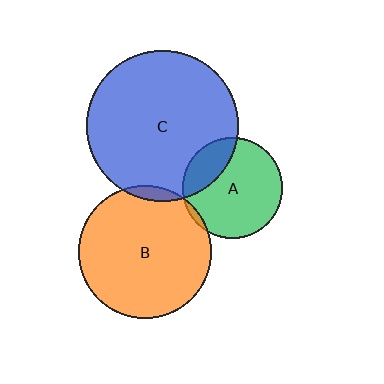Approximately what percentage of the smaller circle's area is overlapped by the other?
Approximately 5%.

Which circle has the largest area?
Circle C (blue).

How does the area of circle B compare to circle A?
Approximately 1.8 times.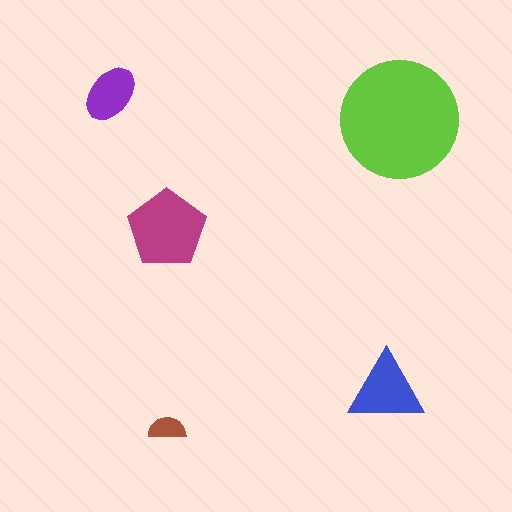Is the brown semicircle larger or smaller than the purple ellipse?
Smaller.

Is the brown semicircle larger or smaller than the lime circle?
Smaller.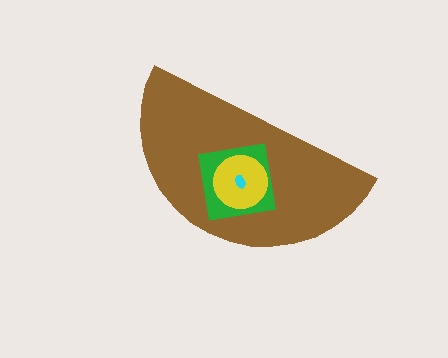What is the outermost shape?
The brown semicircle.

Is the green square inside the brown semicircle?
Yes.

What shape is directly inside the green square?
The yellow circle.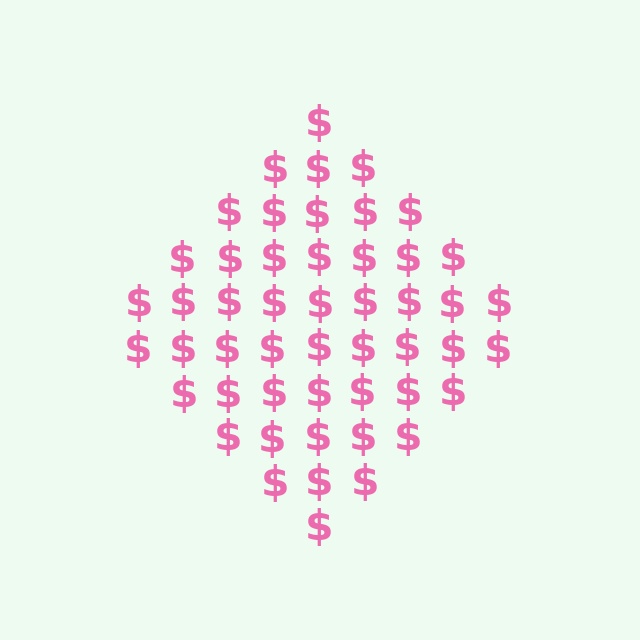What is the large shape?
The large shape is a diamond.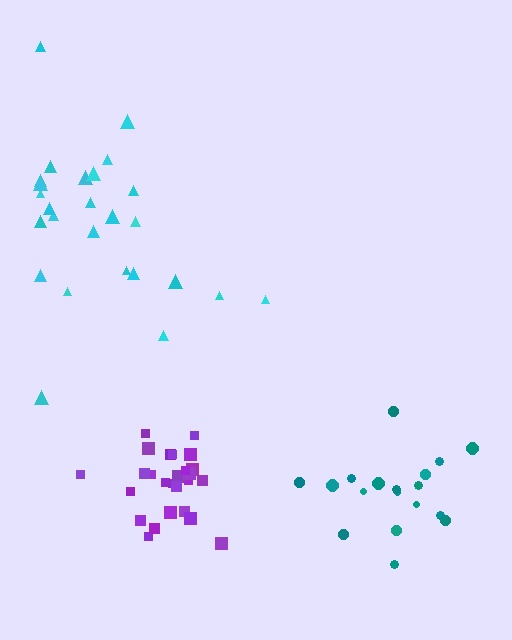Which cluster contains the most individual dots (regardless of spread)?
Cyan (26).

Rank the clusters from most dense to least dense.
purple, teal, cyan.